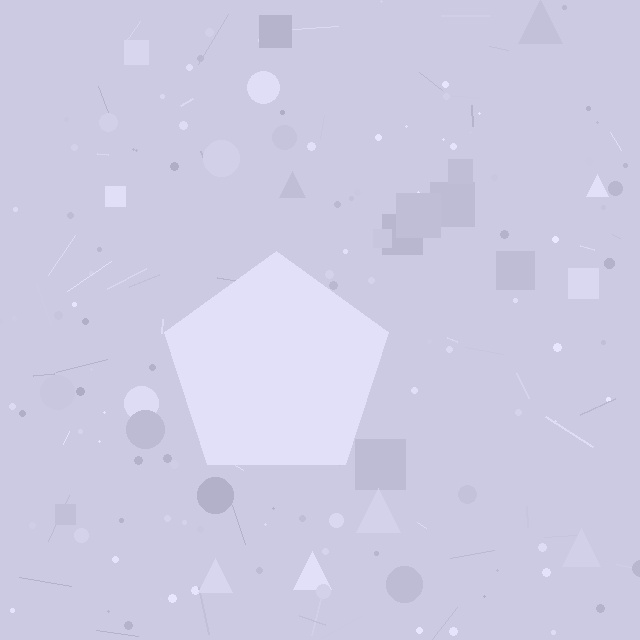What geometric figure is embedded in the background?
A pentagon is embedded in the background.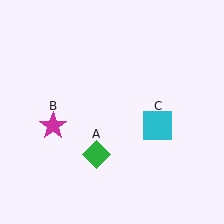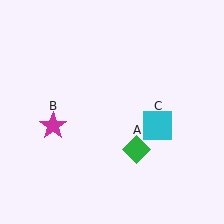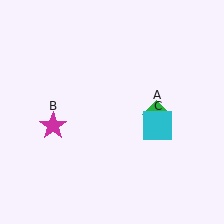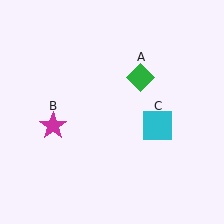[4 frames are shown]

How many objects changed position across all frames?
1 object changed position: green diamond (object A).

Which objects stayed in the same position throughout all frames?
Magenta star (object B) and cyan square (object C) remained stationary.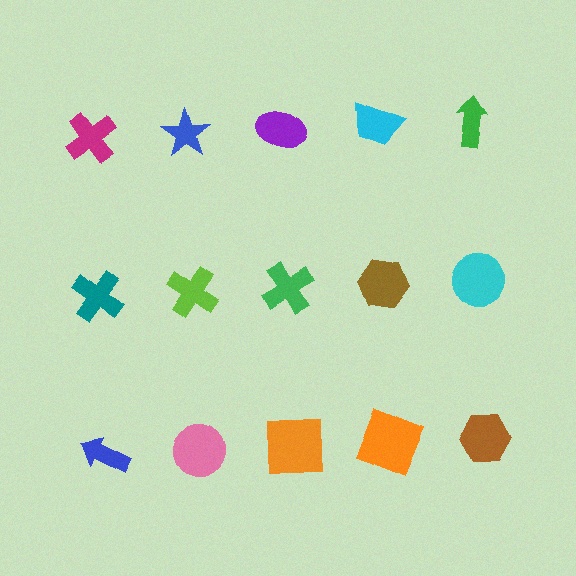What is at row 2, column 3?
A green cross.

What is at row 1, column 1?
A magenta cross.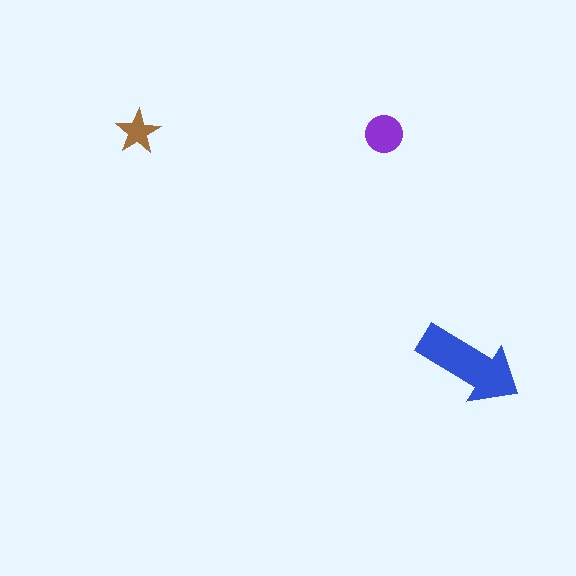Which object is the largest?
The blue arrow.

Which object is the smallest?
The brown star.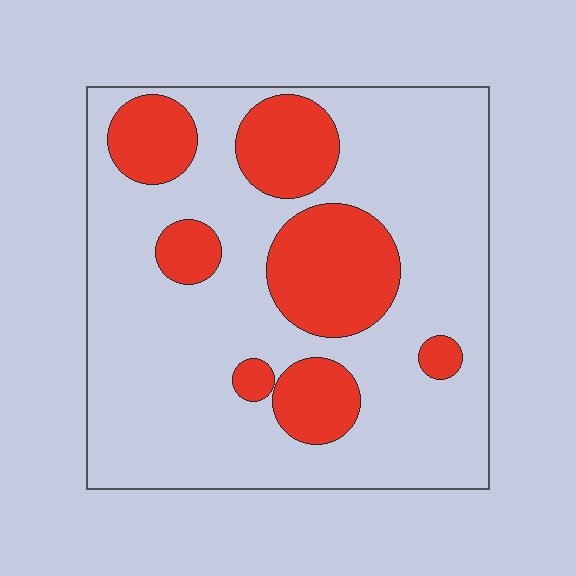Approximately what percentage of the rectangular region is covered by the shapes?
Approximately 25%.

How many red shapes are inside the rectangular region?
7.